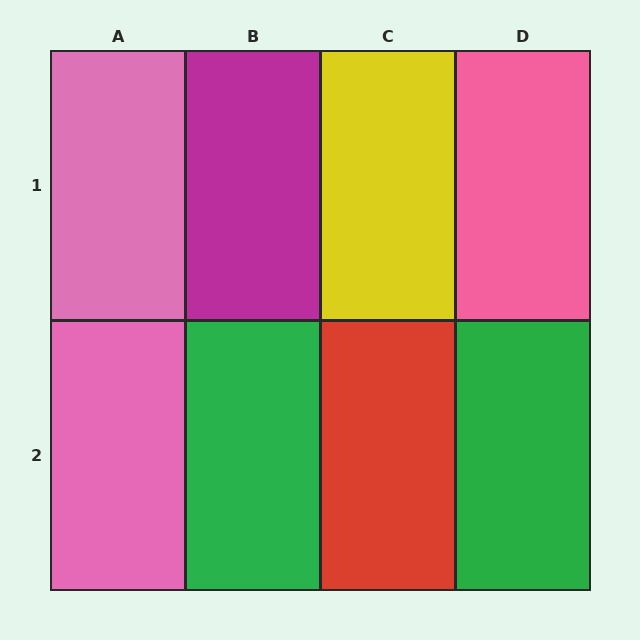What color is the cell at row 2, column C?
Red.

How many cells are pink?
3 cells are pink.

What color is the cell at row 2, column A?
Pink.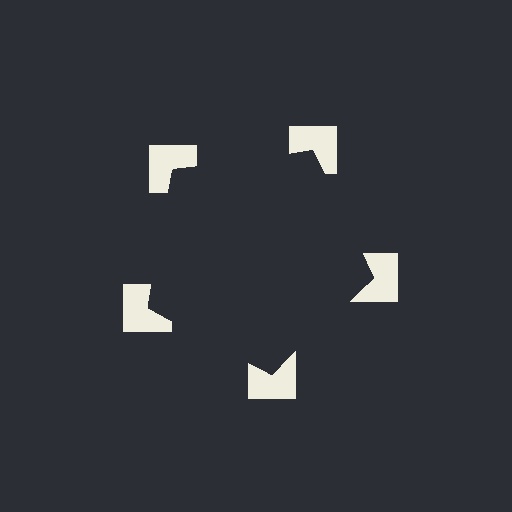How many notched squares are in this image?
There are 5 — one at each vertex of the illusory pentagon.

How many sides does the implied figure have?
5 sides.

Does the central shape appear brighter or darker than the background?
It typically appears slightly darker than the background, even though no actual brightness change is drawn.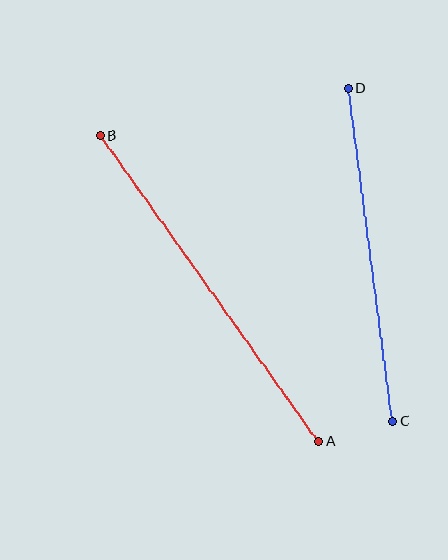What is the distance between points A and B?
The distance is approximately 376 pixels.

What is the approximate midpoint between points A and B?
The midpoint is at approximately (209, 289) pixels.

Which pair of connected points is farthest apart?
Points A and B are farthest apart.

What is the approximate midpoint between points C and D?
The midpoint is at approximately (371, 255) pixels.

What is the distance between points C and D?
The distance is approximately 336 pixels.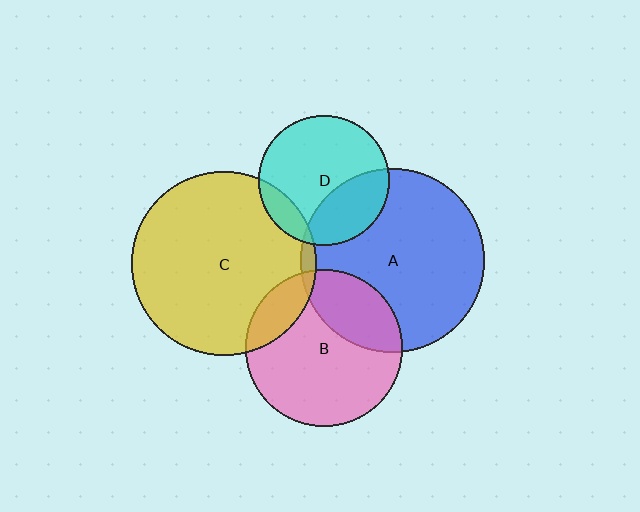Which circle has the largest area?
Circle C (yellow).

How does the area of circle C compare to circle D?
Approximately 2.0 times.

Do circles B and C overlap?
Yes.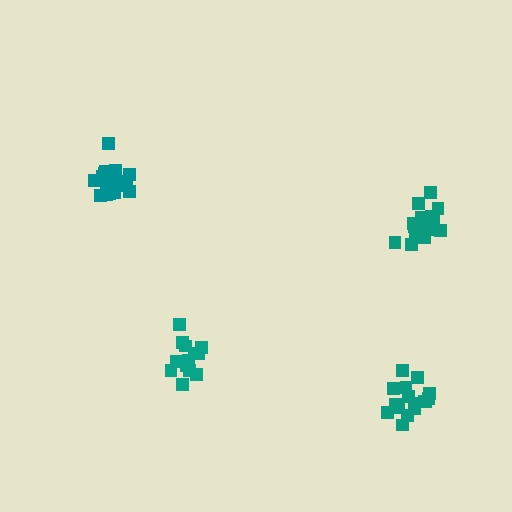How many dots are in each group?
Group 1: 16 dots, Group 2: 18 dots, Group 3: 13 dots, Group 4: 16 dots (63 total).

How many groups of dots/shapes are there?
There are 4 groups.